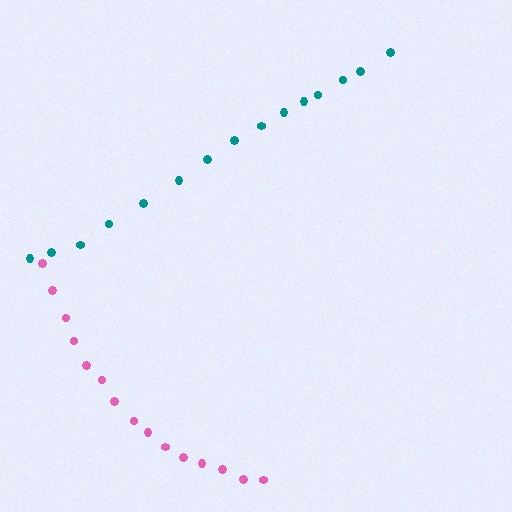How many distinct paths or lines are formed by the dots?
There are 2 distinct paths.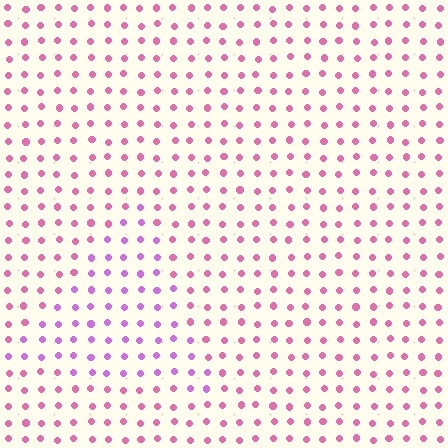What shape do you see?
I see a triangle.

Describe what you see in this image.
The image is filled with small pink elements in a uniform arrangement. A triangle-shaped region is visible where the elements are tinted to a slightly different hue, forming a subtle color boundary.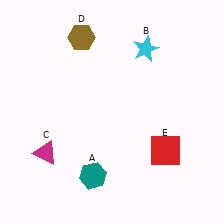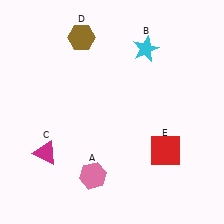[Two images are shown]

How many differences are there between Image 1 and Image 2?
There is 1 difference between the two images.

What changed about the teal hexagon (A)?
In Image 1, A is teal. In Image 2, it changed to pink.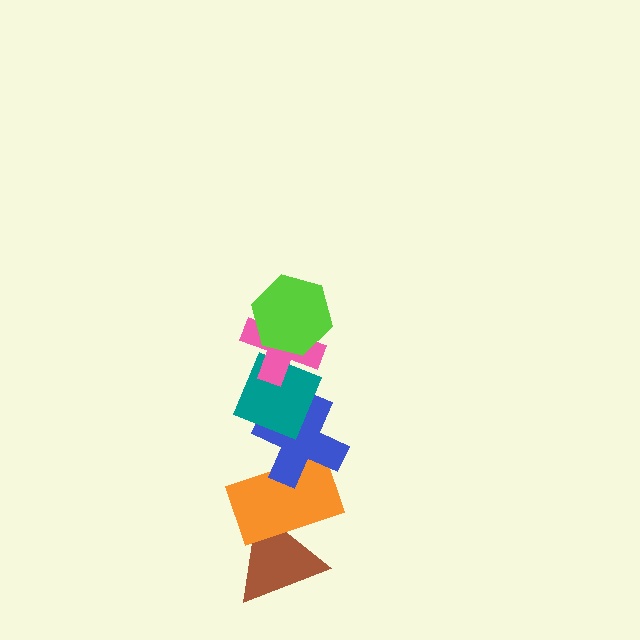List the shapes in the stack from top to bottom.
From top to bottom: the lime hexagon, the pink cross, the teal diamond, the blue cross, the orange rectangle, the brown triangle.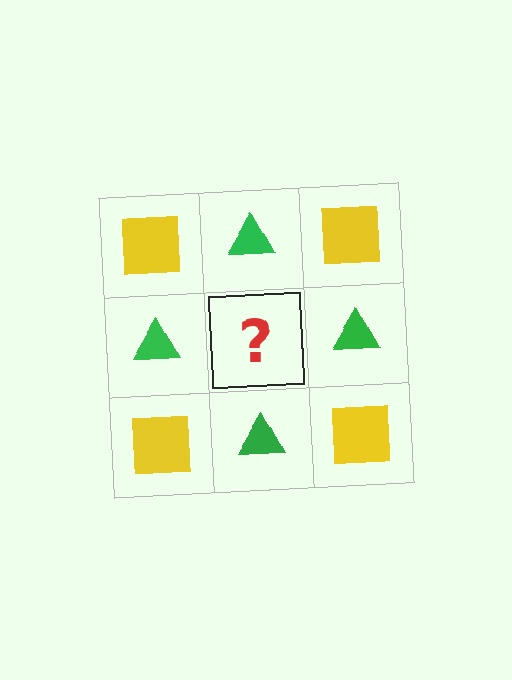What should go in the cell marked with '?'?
The missing cell should contain a yellow square.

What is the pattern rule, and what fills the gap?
The rule is that it alternates yellow square and green triangle in a checkerboard pattern. The gap should be filled with a yellow square.